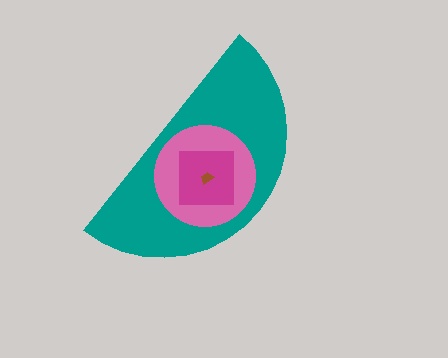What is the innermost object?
The brown trapezoid.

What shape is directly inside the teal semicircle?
The pink circle.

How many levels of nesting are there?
4.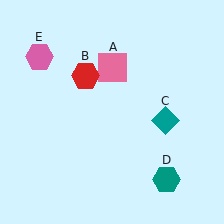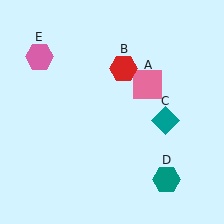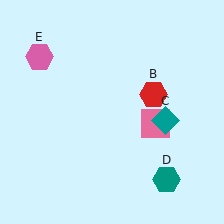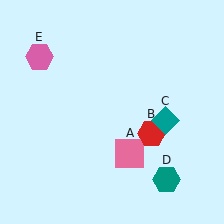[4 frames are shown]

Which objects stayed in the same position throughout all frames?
Teal diamond (object C) and teal hexagon (object D) and pink hexagon (object E) remained stationary.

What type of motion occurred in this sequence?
The pink square (object A), red hexagon (object B) rotated clockwise around the center of the scene.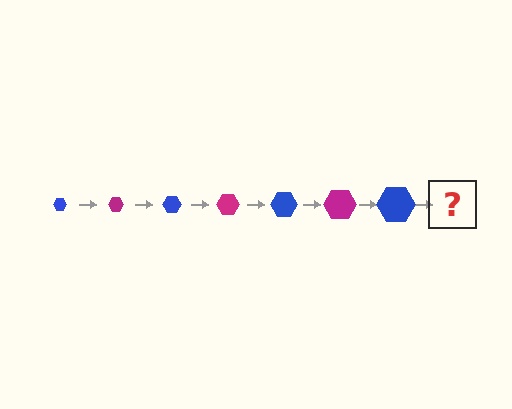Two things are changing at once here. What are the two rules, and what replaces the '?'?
The two rules are that the hexagon grows larger each step and the color cycles through blue and magenta. The '?' should be a magenta hexagon, larger than the previous one.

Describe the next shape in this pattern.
It should be a magenta hexagon, larger than the previous one.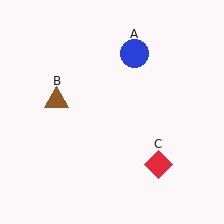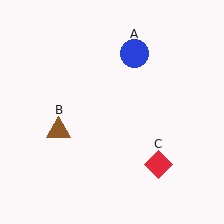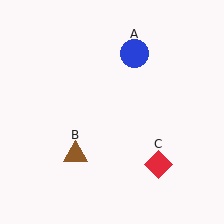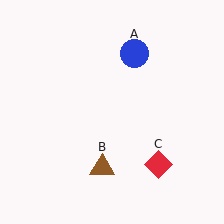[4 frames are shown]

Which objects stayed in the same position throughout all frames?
Blue circle (object A) and red diamond (object C) remained stationary.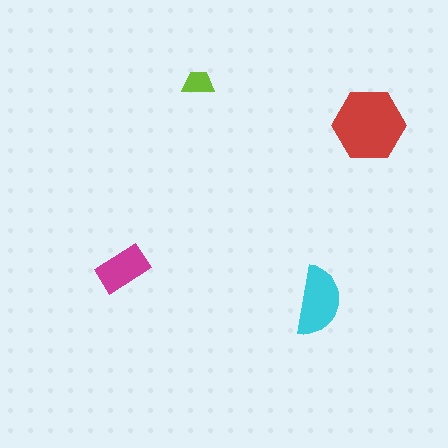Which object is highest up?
The lime trapezoid is topmost.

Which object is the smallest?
The lime trapezoid.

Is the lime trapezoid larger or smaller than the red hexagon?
Smaller.